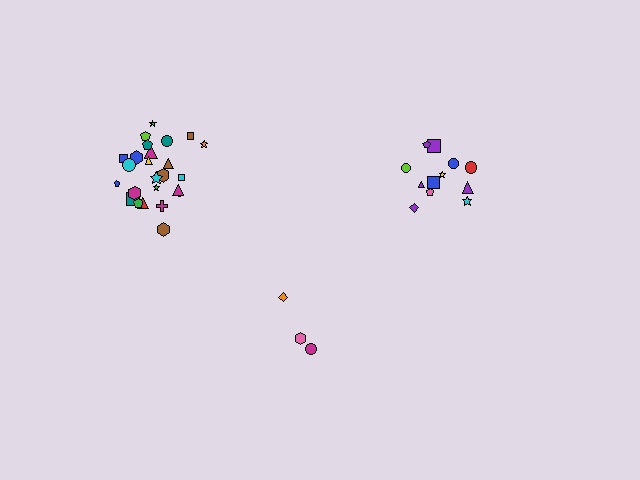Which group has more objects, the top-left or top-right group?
The top-left group.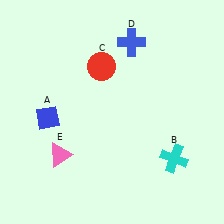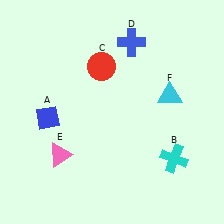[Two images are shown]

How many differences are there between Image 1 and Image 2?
There is 1 difference between the two images.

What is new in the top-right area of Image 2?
A cyan triangle (F) was added in the top-right area of Image 2.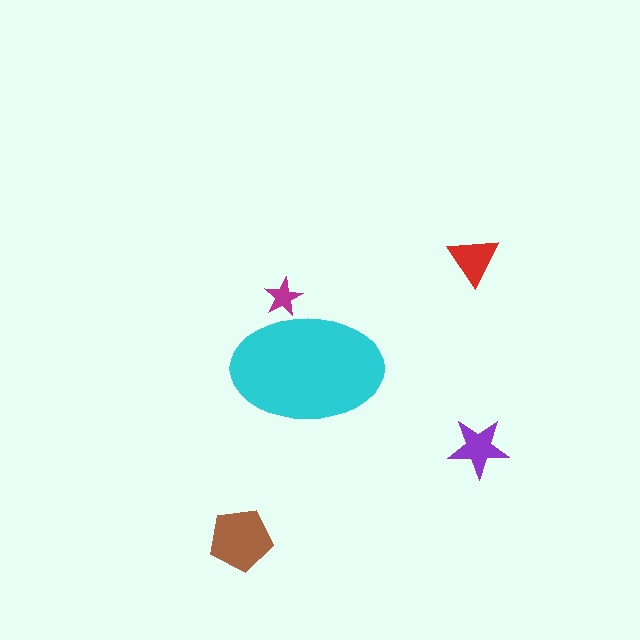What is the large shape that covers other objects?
A cyan ellipse.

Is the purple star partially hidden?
No, the purple star is fully visible.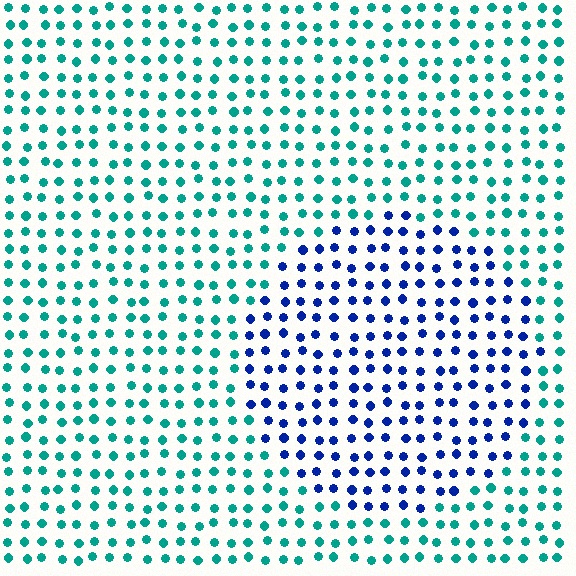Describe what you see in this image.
The image is filled with small teal elements in a uniform arrangement. A circle-shaped region is visible where the elements are tinted to a slightly different hue, forming a subtle color boundary.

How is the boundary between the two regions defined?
The boundary is defined purely by a slight shift in hue (about 56 degrees). Spacing, size, and orientation are identical on both sides.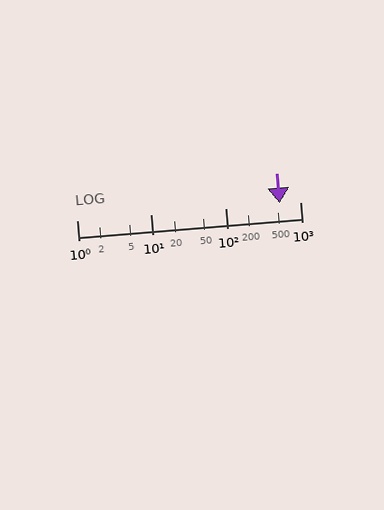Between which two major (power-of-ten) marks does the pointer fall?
The pointer is between 100 and 1000.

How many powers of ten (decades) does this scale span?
The scale spans 3 decades, from 1 to 1000.